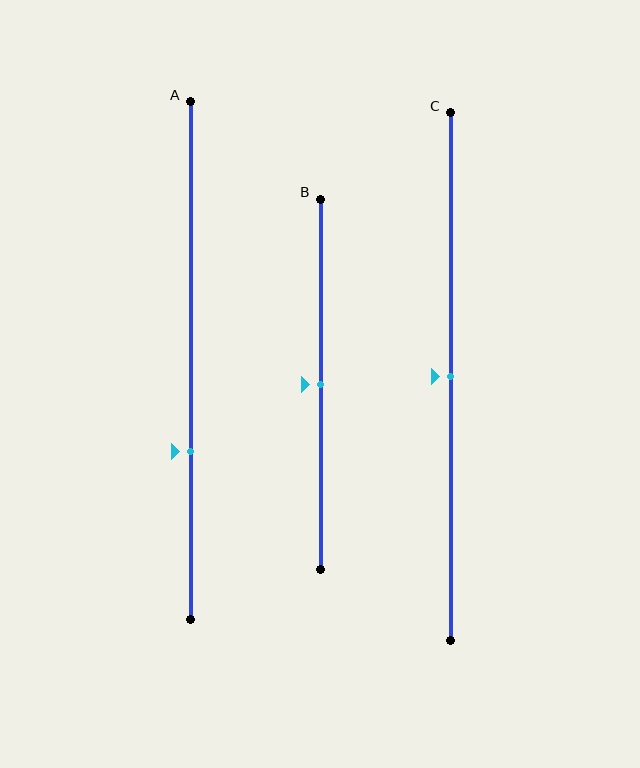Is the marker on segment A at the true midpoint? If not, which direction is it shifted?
No, the marker on segment A is shifted downward by about 18% of the segment length.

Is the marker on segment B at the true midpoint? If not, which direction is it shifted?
Yes, the marker on segment B is at the true midpoint.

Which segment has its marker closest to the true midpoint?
Segment B has its marker closest to the true midpoint.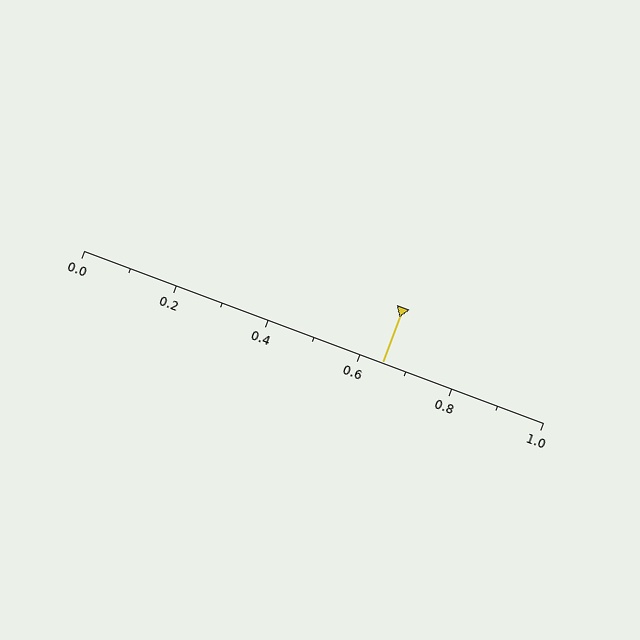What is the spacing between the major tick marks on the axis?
The major ticks are spaced 0.2 apart.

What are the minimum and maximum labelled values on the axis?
The axis runs from 0.0 to 1.0.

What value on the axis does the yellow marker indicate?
The marker indicates approximately 0.65.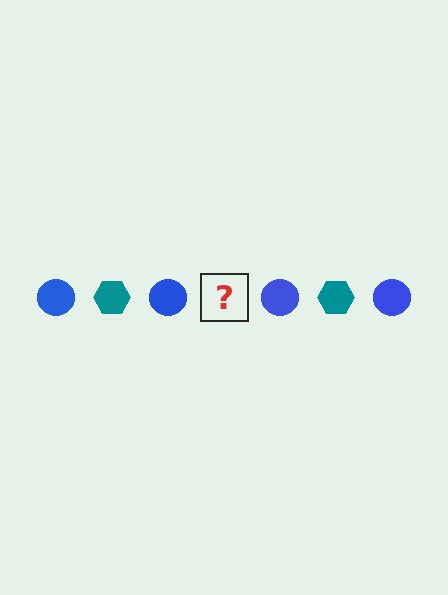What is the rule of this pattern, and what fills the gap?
The rule is that the pattern alternates between blue circle and teal hexagon. The gap should be filled with a teal hexagon.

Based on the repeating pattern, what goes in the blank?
The blank should be a teal hexagon.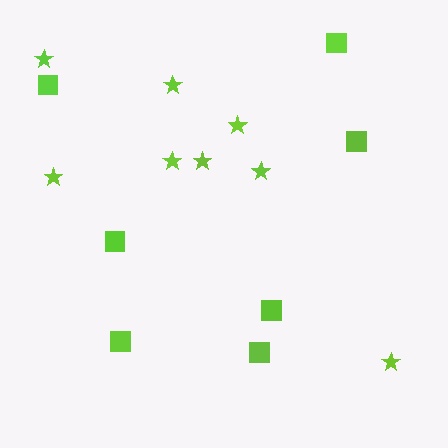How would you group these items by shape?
There are 2 groups: one group of stars (8) and one group of squares (7).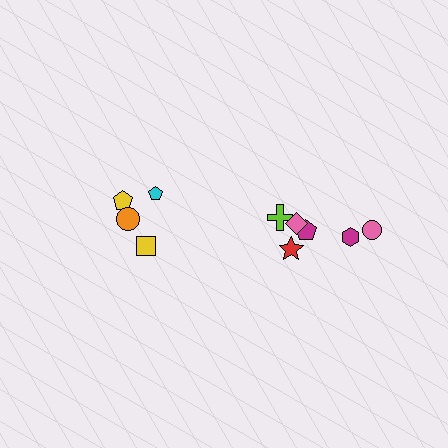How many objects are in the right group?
There are 6 objects.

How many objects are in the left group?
There are 4 objects.